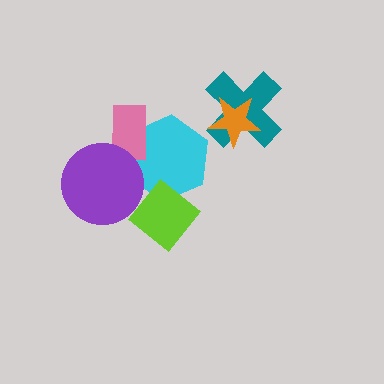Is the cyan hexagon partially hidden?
Yes, it is partially covered by another shape.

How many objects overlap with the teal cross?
1 object overlaps with the teal cross.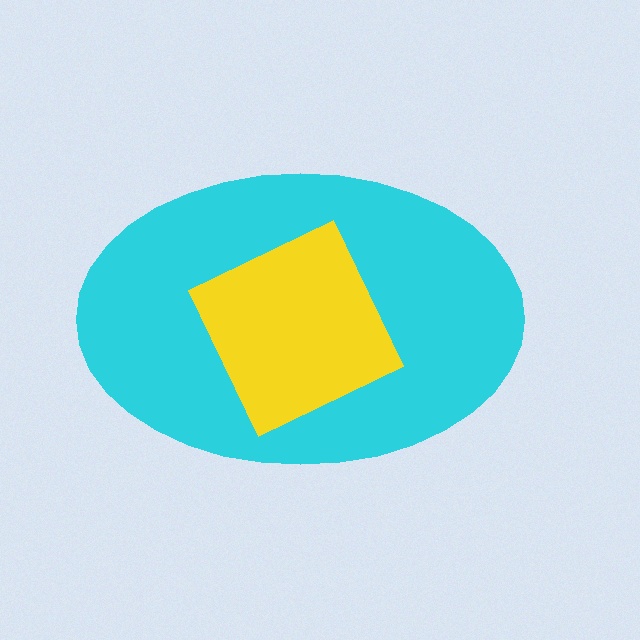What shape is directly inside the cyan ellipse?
The yellow diamond.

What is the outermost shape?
The cyan ellipse.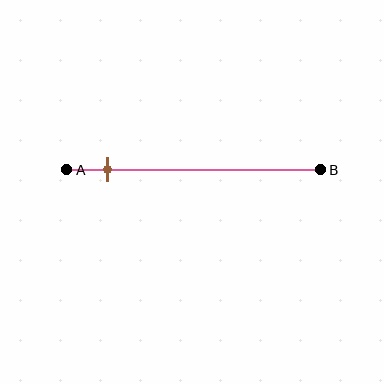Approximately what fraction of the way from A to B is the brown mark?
The brown mark is approximately 15% of the way from A to B.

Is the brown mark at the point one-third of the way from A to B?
No, the mark is at about 15% from A, not at the 33% one-third point.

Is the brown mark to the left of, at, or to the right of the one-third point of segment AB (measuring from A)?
The brown mark is to the left of the one-third point of segment AB.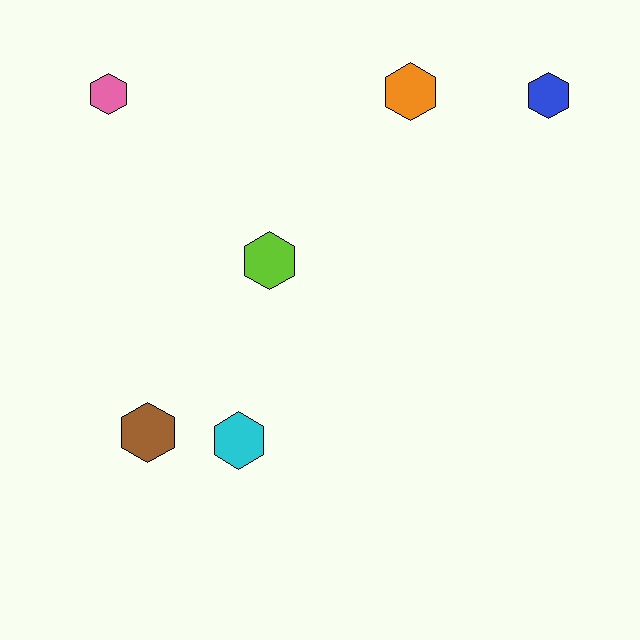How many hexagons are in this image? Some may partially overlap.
There are 6 hexagons.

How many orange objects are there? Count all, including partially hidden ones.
There is 1 orange object.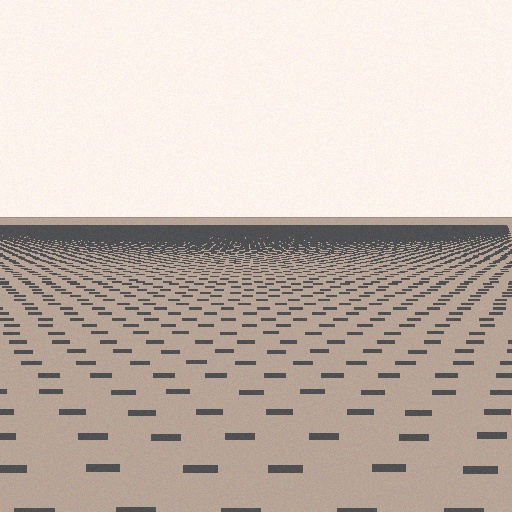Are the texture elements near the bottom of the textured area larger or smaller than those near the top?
Larger. Near the bottom, elements are closer to the viewer and appear at a bigger on-screen size.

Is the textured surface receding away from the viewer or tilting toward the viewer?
The surface is receding away from the viewer. Texture elements get smaller and denser toward the top.